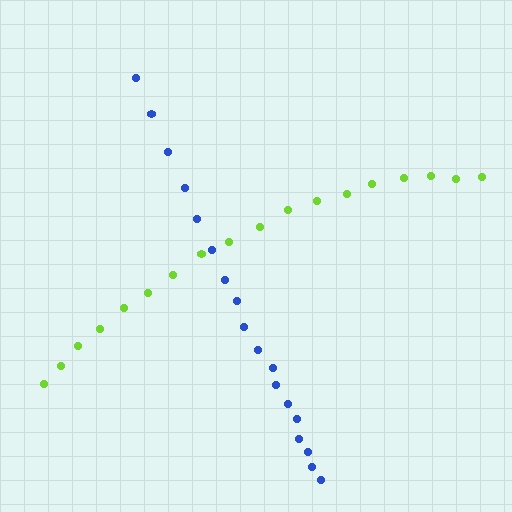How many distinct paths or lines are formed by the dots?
There are 2 distinct paths.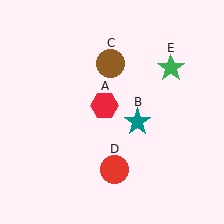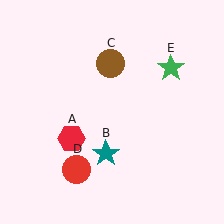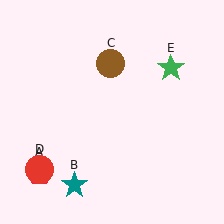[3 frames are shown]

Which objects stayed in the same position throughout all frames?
Brown circle (object C) and green star (object E) remained stationary.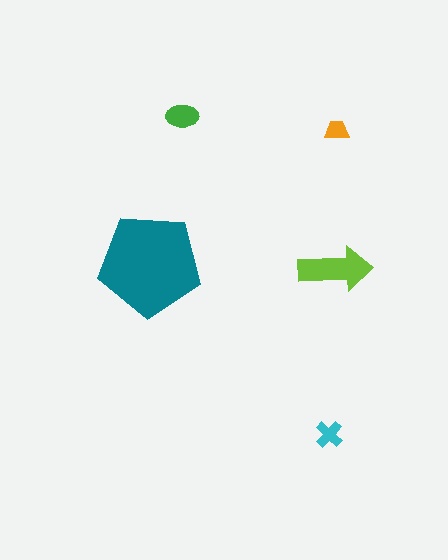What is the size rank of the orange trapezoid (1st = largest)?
5th.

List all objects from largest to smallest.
The teal pentagon, the lime arrow, the green ellipse, the cyan cross, the orange trapezoid.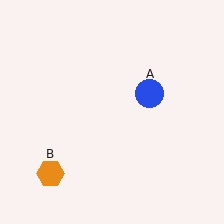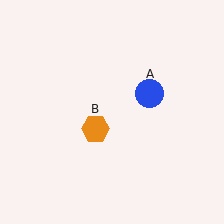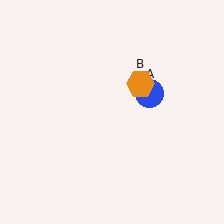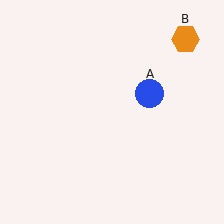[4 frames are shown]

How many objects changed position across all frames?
1 object changed position: orange hexagon (object B).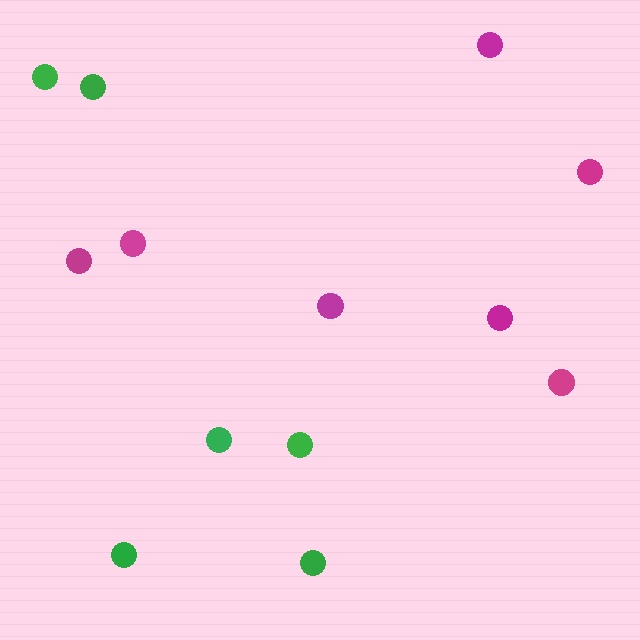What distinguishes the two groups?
There are 2 groups: one group of magenta circles (7) and one group of green circles (6).